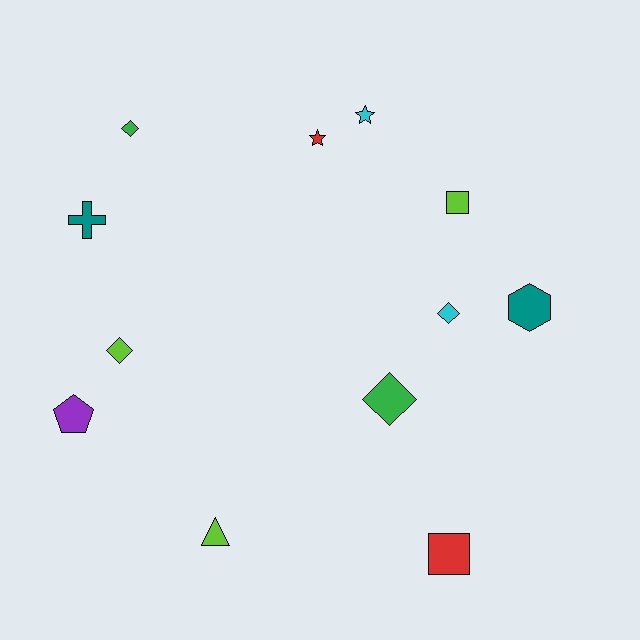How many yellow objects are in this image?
There are no yellow objects.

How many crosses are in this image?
There is 1 cross.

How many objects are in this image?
There are 12 objects.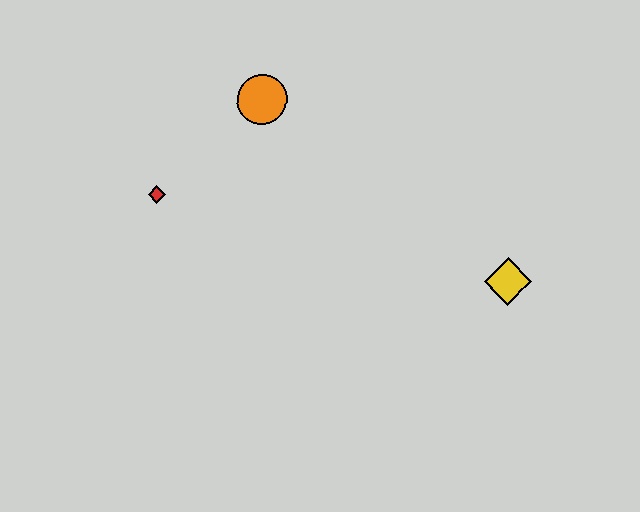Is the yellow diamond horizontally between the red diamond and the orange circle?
No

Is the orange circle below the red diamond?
No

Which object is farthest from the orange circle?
The yellow diamond is farthest from the orange circle.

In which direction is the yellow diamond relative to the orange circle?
The yellow diamond is to the right of the orange circle.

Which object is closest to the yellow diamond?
The orange circle is closest to the yellow diamond.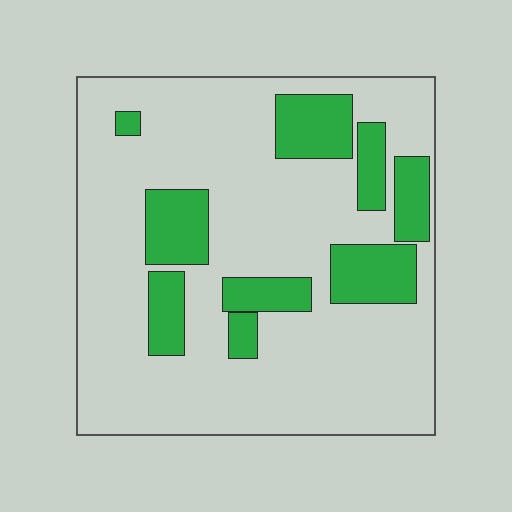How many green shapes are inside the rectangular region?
9.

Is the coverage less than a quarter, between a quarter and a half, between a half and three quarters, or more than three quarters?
Less than a quarter.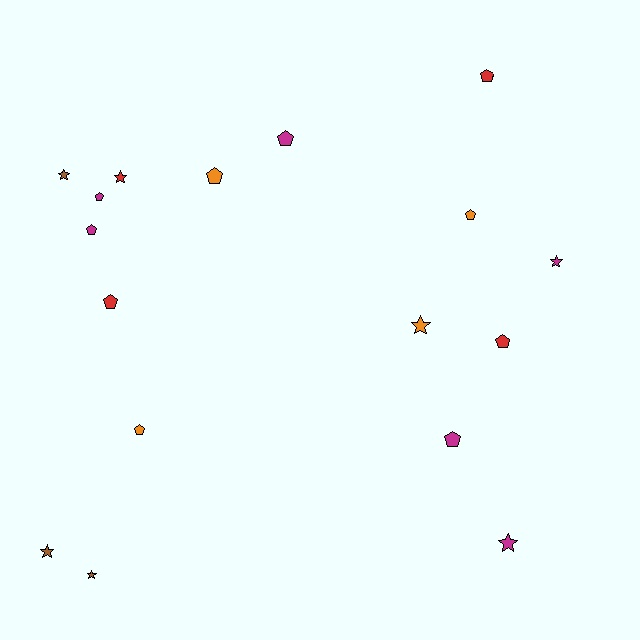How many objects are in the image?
There are 17 objects.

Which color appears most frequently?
Magenta, with 6 objects.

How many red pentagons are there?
There are 3 red pentagons.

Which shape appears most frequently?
Pentagon, with 10 objects.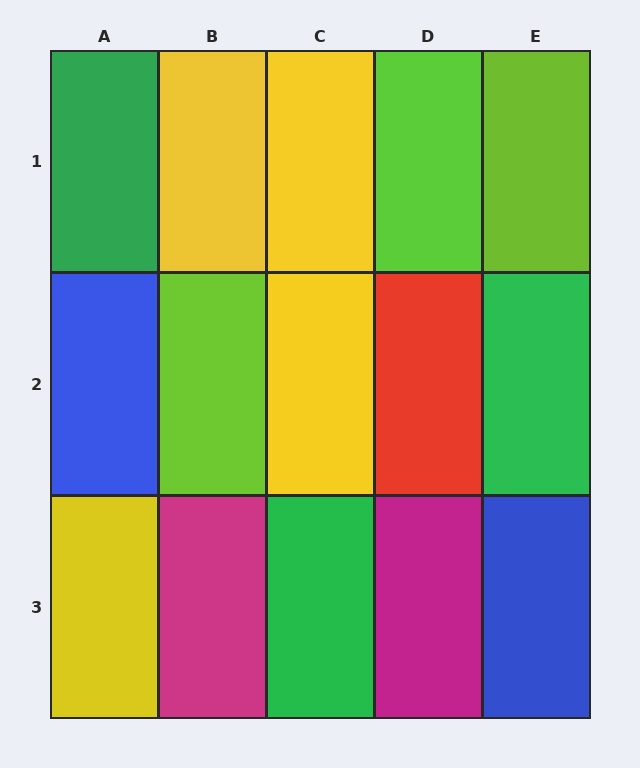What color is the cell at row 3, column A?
Yellow.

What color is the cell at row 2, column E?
Green.